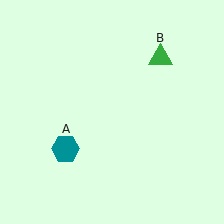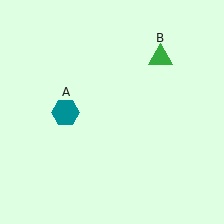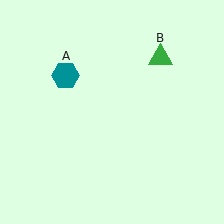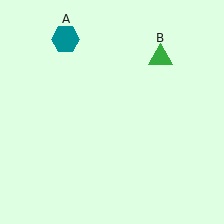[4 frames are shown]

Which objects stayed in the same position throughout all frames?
Green triangle (object B) remained stationary.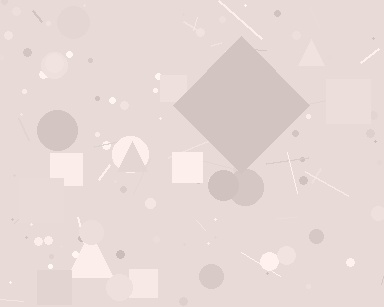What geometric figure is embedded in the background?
A diamond is embedded in the background.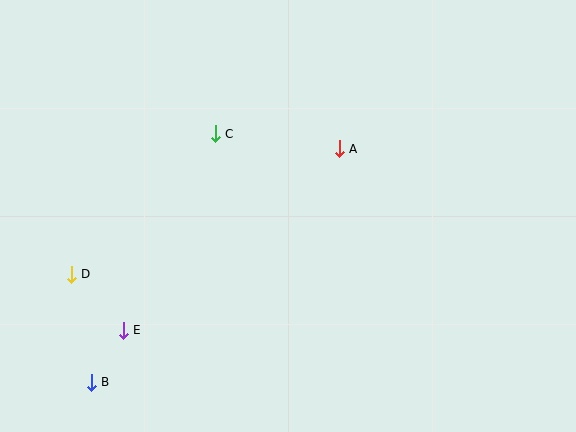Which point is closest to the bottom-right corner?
Point A is closest to the bottom-right corner.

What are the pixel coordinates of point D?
Point D is at (71, 274).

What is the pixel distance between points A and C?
The distance between A and C is 124 pixels.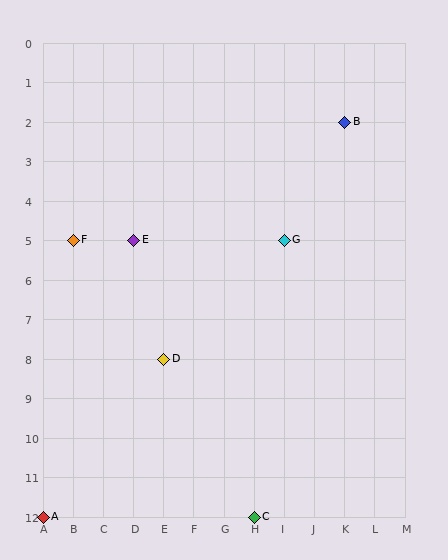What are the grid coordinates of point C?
Point C is at grid coordinates (H, 12).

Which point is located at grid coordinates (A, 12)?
Point A is at (A, 12).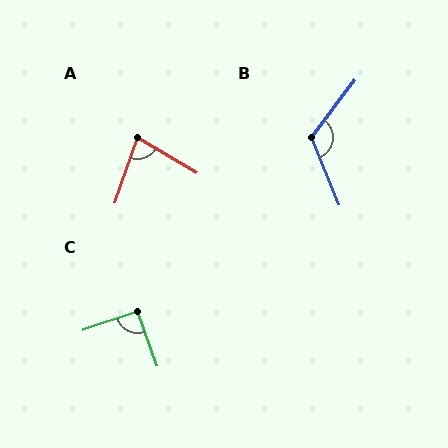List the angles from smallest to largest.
A (78°), C (90°), B (120°).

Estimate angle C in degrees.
Approximately 90 degrees.